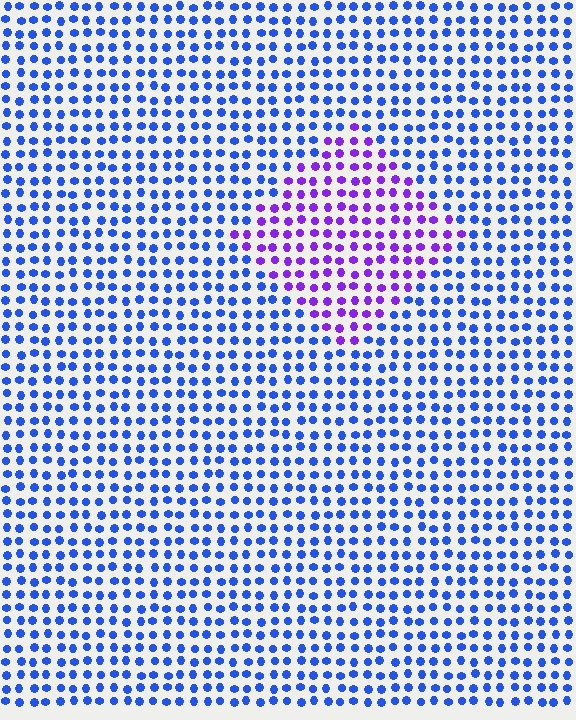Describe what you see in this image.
The image is filled with small blue elements in a uniform arrangement. A diamond-shaped region is visible where the elements are tinted to a slightly different hue, forming a subtle color boundary.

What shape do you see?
I see a diamond.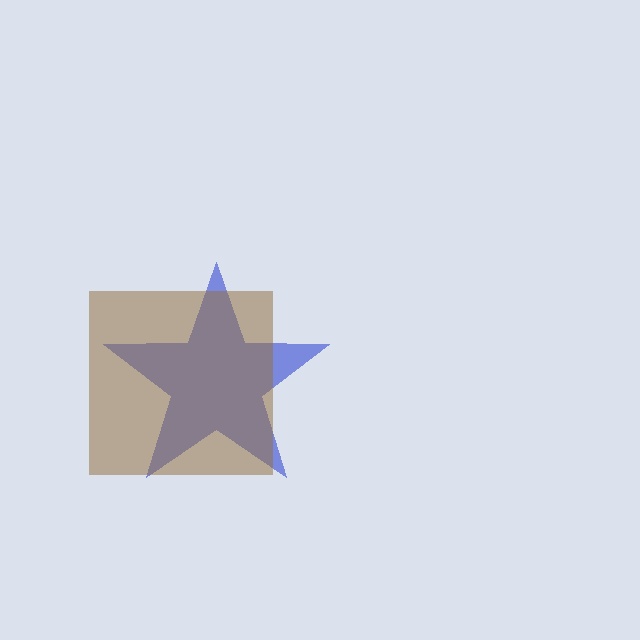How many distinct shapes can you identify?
There are 2 distinct shapes: a blue star, a brown square.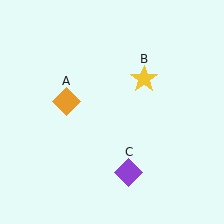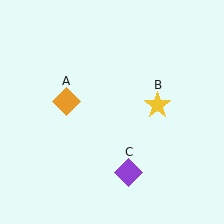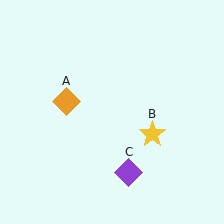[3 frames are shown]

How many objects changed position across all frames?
1 object changed position: yellow star (object B).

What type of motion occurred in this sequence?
The yellow star (object B) rotated clockwise around the center of the scene.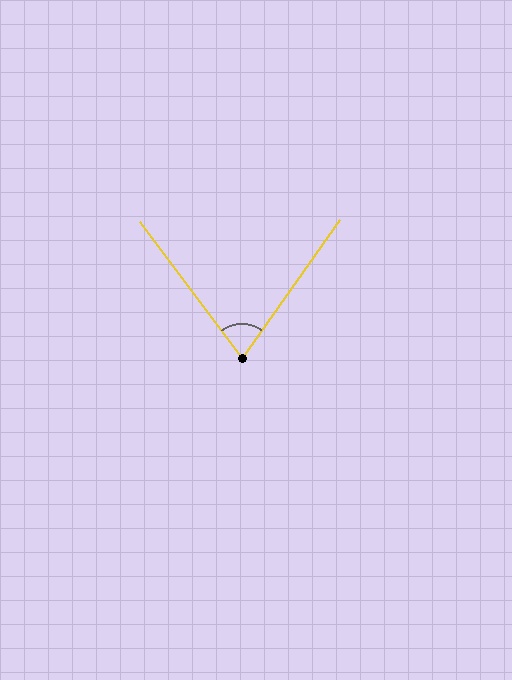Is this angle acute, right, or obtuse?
It is acute.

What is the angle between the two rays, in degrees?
Approximately 72 degrees.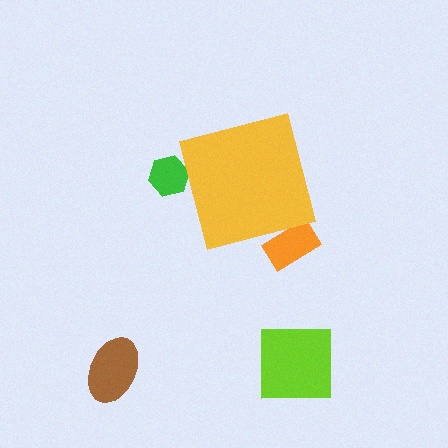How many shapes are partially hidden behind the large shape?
2 shapes are partially hidden.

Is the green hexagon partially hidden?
Yes, the green hexagon is partially hidden behind the yellow square.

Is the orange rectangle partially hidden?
Yes, the orange rectangle is partially hidden behind the yellow square.